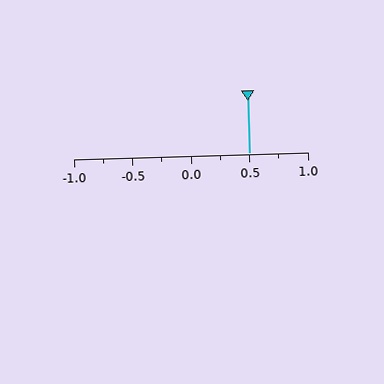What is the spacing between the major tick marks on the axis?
The major ticks are spaced 0.5 apart.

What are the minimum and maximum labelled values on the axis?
The axis runs from -1.0 to 1.0.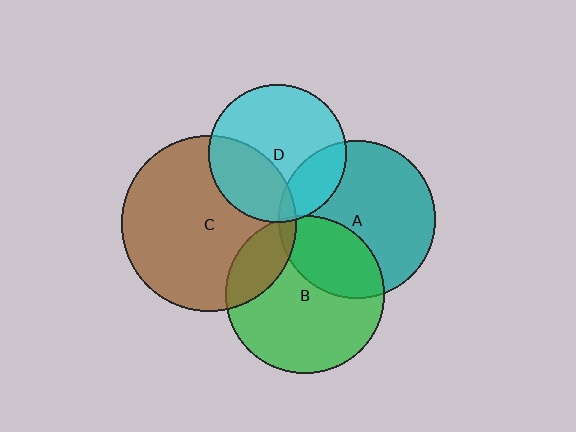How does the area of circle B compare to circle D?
Approximately 1.3 times.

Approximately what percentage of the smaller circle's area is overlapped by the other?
Approximately 20%.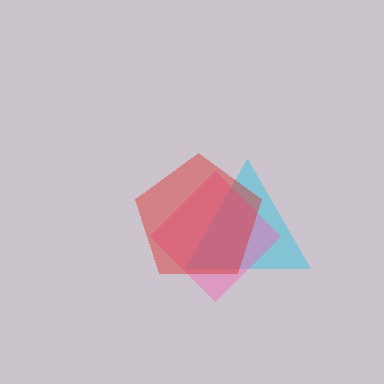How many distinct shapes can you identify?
There are 3 distinct shapes: a cyan triangle, a pink diamond, a red pentagon.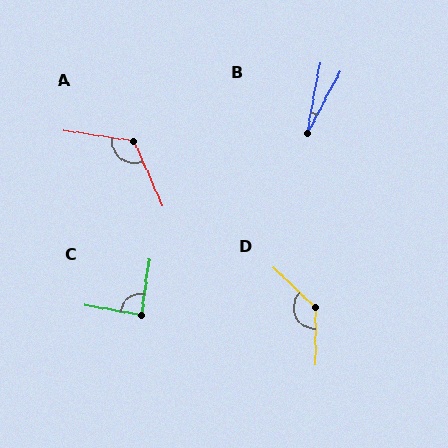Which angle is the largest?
D, at approximately 135 degrees.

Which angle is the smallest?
B, at approximately 18 degrees.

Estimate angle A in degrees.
Approximately 122 degrees.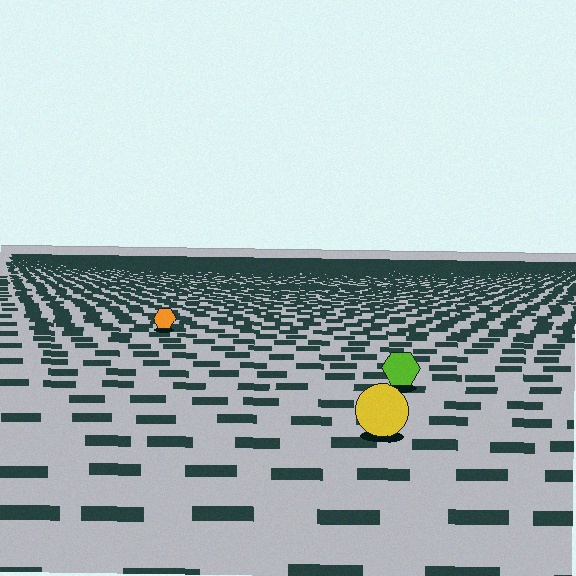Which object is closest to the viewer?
The yellow circle is closest. The texture marks near it are larger and more spread out.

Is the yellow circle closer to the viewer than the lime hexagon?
Yes. The yellow circle is closer — you can tell from the texture gradient: the ground texture is coarser near it.